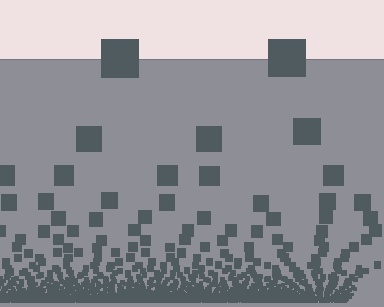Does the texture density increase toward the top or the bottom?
Density increases toward the bottom.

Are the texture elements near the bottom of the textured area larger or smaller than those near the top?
Smaller. The gradient is inverted — elements near the bottom are smaller and denser.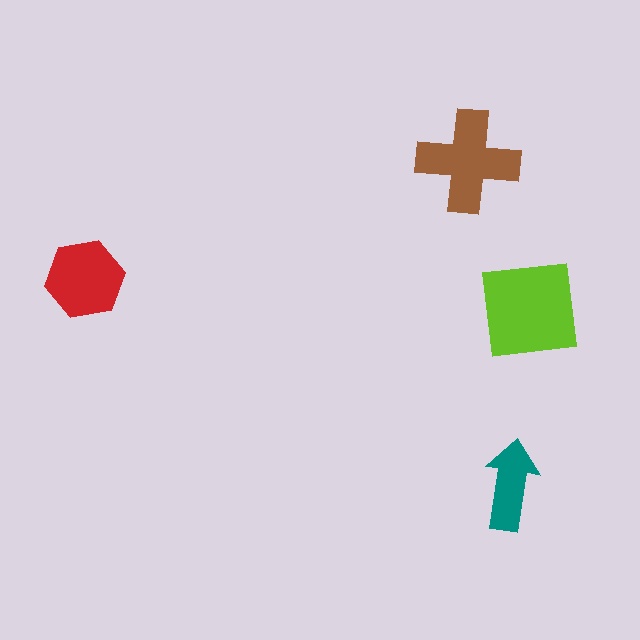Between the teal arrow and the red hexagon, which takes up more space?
The red hexagon.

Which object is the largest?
The lime square.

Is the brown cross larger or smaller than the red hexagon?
Larger.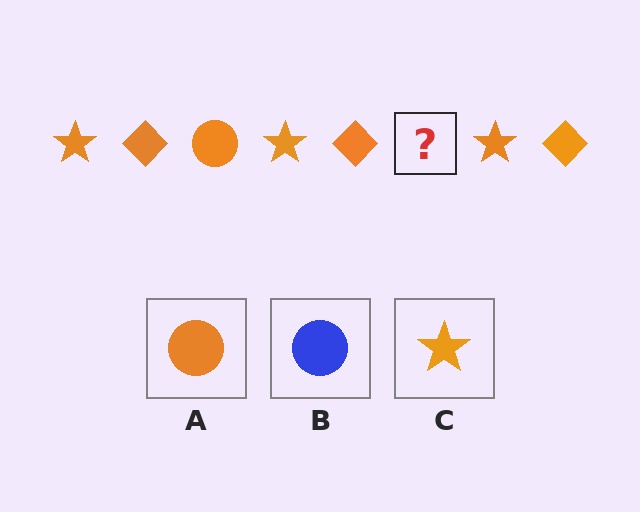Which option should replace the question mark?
Option A.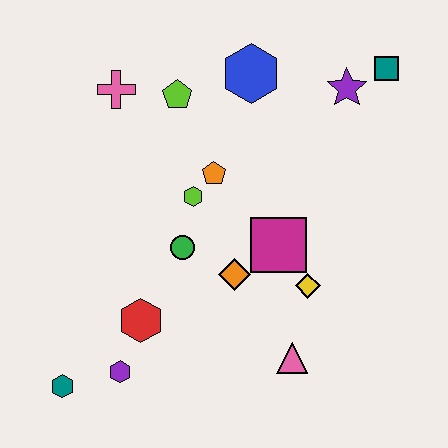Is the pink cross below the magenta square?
No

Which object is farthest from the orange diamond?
The teal square is farthest from the orange diamond.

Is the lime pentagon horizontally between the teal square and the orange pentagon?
No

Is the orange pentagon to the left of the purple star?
Yes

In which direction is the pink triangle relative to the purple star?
The pink triangle is below the purple star.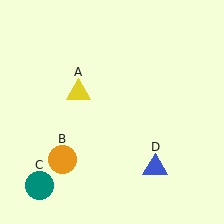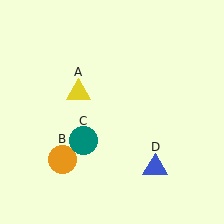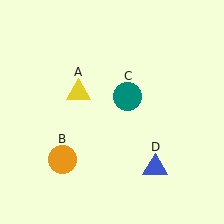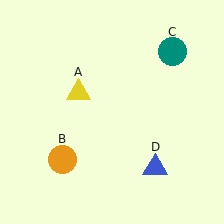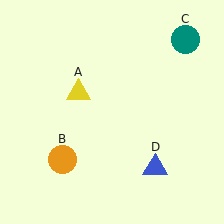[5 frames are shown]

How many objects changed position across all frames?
1 object changed position: teal circle (object C).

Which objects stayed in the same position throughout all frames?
Yellow triangle (object A) and orange circle (object B) and blue triangle (object D) remained stationary.